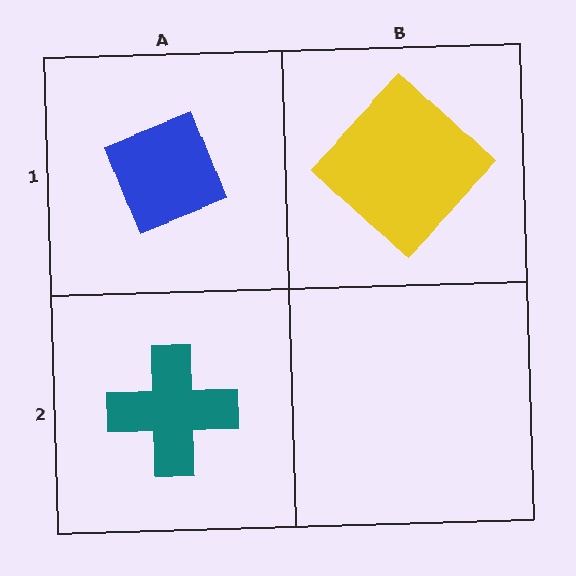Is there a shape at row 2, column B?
No, that cell is empty.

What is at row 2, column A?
A teal cross.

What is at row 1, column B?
A yellow diamond.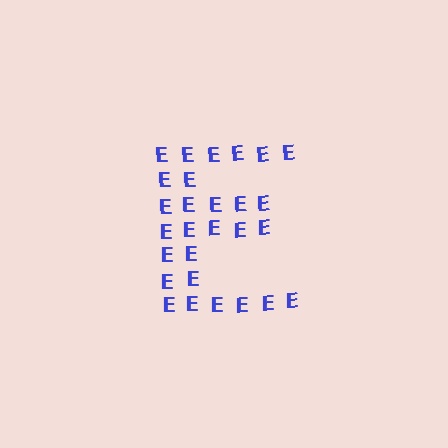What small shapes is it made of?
It is made of small letter E's.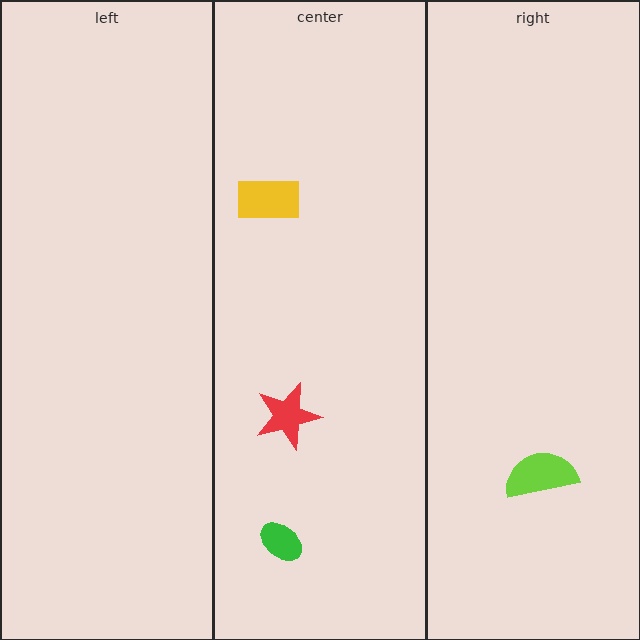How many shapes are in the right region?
1.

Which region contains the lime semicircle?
The right region.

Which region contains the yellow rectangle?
The center region.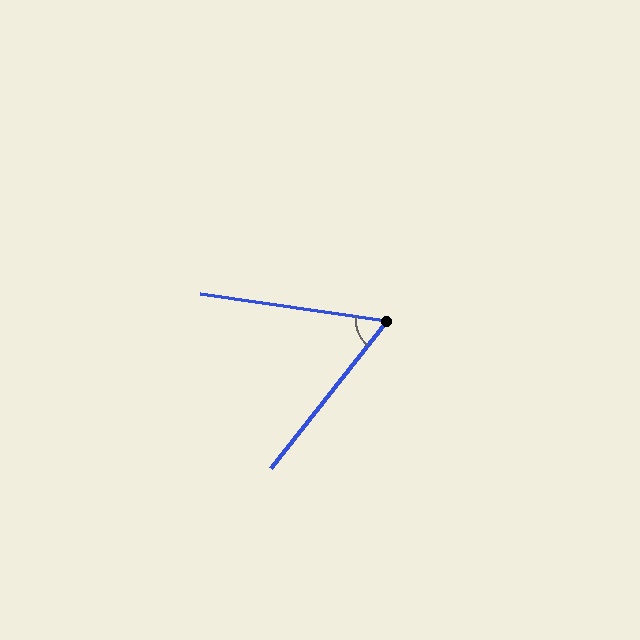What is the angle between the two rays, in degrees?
Approximately 60 degrees.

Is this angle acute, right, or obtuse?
It is acute.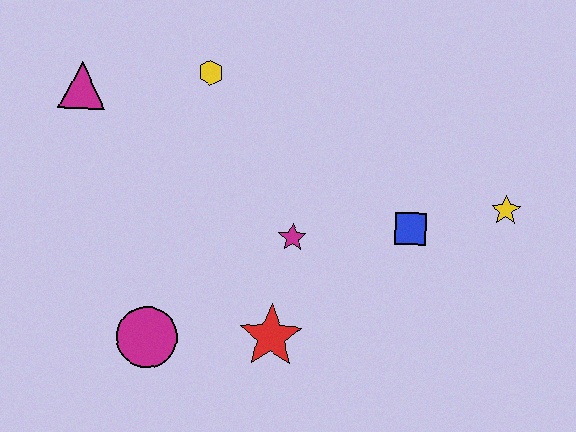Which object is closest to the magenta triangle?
The yellow hexagon is closest to the magenta triangle.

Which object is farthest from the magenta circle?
The yellow star is farthest from the magenta circle.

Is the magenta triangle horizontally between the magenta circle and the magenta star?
No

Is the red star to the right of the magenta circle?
Yes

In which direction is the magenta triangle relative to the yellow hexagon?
The magenta triangle is to the left of the yellow hexagon.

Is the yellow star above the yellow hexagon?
No